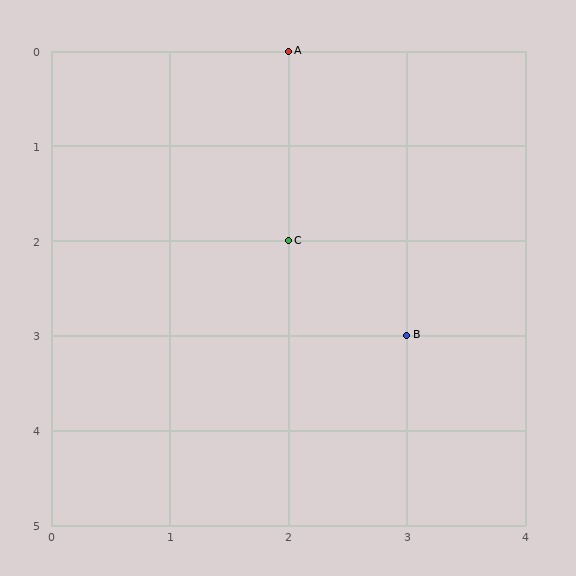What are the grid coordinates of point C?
Point C is at grid coordinates (2, 2).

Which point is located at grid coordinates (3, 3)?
Point B is at (3, 3).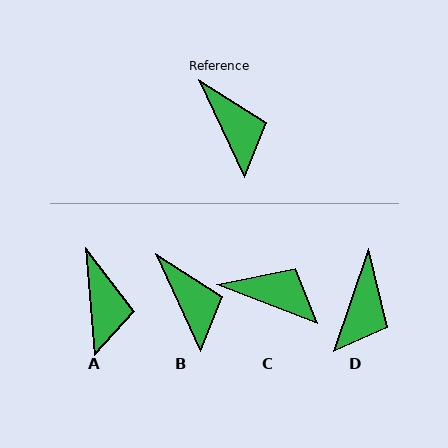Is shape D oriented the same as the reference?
No, it is off by about 44 degrees.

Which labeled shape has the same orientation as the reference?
B.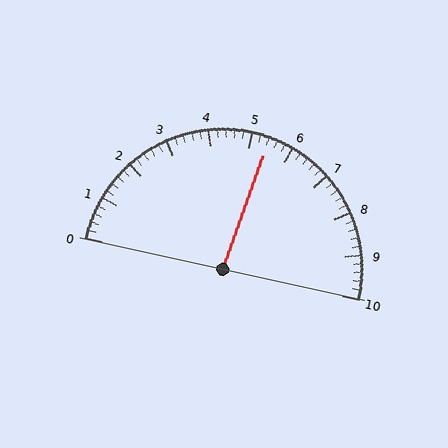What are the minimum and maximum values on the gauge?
The gauge ranges from 0 to 10.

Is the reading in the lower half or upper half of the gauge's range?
The reading is in the upper half of the range (0 to 10).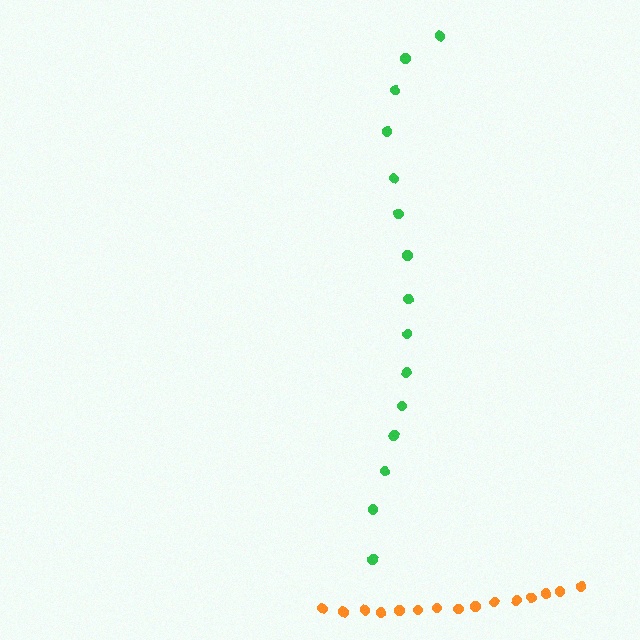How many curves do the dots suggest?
There are 2 distinct paths.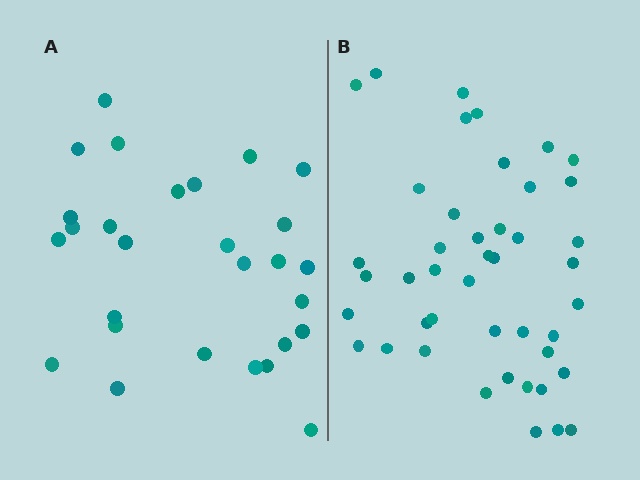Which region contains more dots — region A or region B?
Region B (the right region) has more dots.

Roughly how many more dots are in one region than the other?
Region B has approximately 15 more dots than region A.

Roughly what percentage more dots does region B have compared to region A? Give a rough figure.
About 55% more.